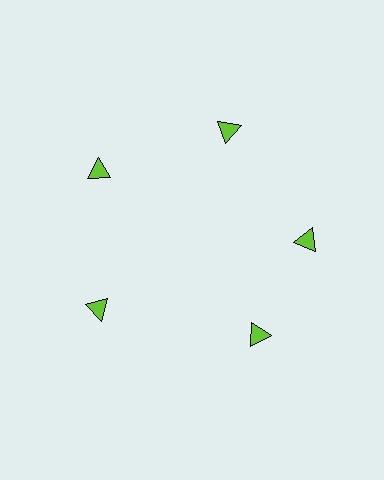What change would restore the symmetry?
The symmetry would be restored by rotating it back into even spacing with its neighbors so that all 5 triangles sit at equal angles and equal distance from the center.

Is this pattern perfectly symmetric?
No. The 5 lime triangles are arranged in a ring, but one element near the 5 o'clock position is rotated out of alignment along the ring, breaking the 5-fold rotational symmetry.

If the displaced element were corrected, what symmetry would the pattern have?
It would have 5-fold rotational symmetry — the pattern would map onto itself every 72 degrees.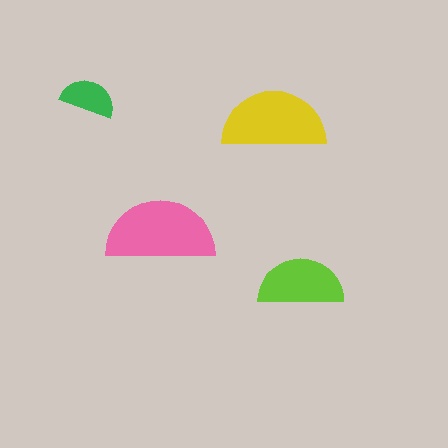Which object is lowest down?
The lime semicircle is bottommost.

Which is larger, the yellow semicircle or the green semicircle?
The yellow one.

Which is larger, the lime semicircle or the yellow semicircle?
The yellow one.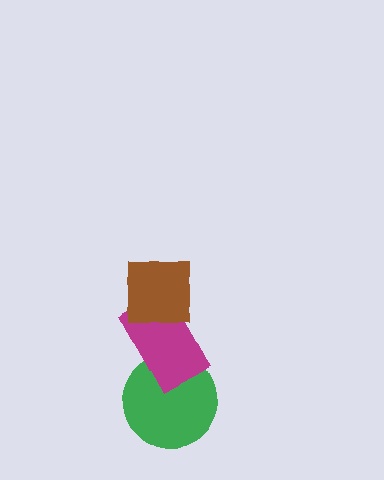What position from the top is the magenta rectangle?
The magenta rectangle is 2nd from the top.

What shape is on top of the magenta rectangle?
The brown square is on top of the magenta rectangle.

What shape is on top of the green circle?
The magenta rectangle is on top of the green circle.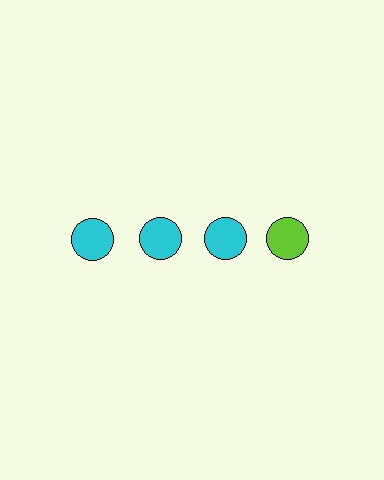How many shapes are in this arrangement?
There are 4 shapes arranged in a grid pattern.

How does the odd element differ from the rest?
It has a different color: lime instead of cyan.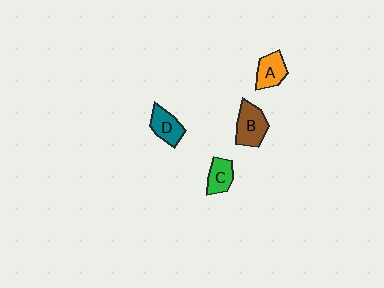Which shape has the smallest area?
Shape C (green).